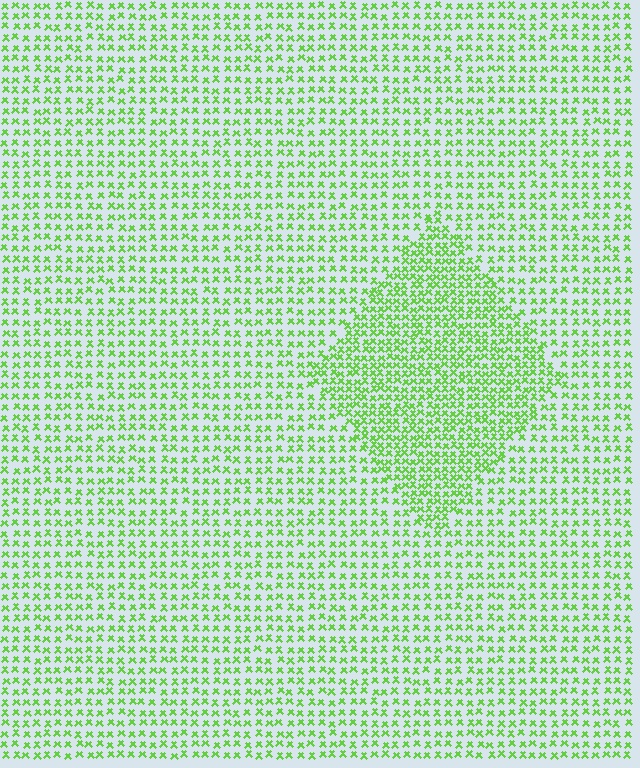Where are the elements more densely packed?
The elements are more densely packed inside the diamond boundary.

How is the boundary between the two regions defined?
The boundary is defined by a change in element density (approximately 1.7x ratio). All elements are the same color, size, and shape.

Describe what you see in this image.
The image contains small lime elements arranged at two different densities. A diamond-shaped region is visible where the elements are more densely packed than the surrounding area.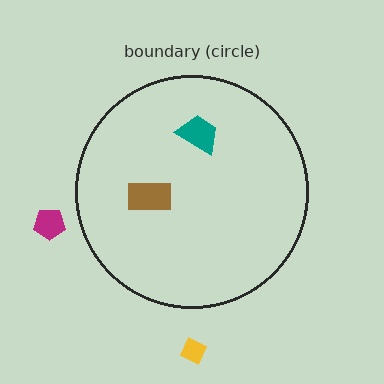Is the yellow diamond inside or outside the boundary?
Outside.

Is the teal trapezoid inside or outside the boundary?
Inside.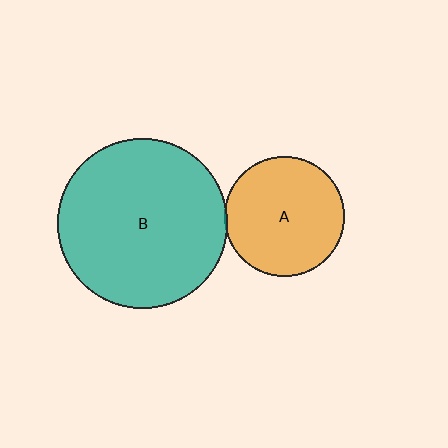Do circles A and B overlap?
Yes.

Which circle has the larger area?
Circle B (teal).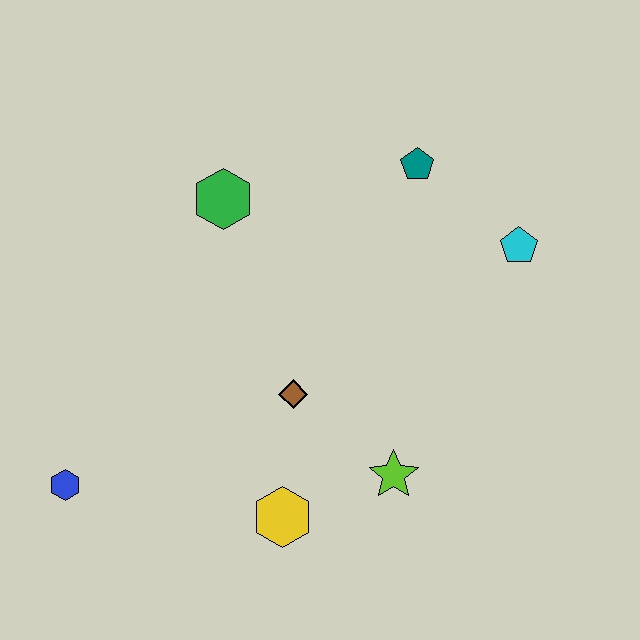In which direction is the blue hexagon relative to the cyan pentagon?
The blue hexagon is to the left of the cyan pentagon.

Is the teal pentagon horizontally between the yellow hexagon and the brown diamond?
No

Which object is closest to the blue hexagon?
The yellow hexagon is closest to the blue hexagon.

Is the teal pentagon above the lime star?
Yes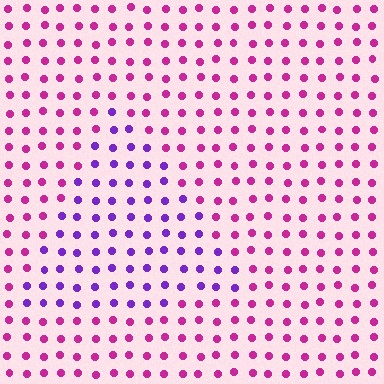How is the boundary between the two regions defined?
The boundary is defined purely by a slight shift in hue (about 47 degrees). Spacing, size, and orientation are identical on both sides.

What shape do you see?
I see a triangle.